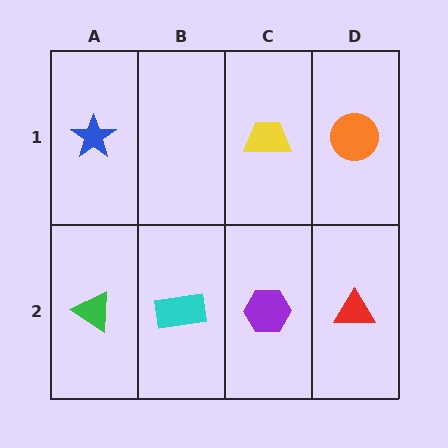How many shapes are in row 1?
3 shapes.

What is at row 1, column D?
An orange circle.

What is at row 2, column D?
A red triangle.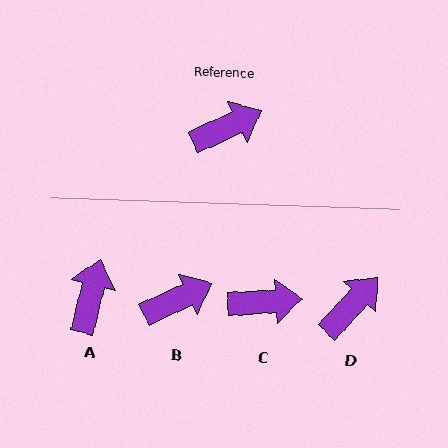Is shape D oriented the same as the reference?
No, it is off by about 22 degrees.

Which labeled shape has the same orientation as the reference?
B.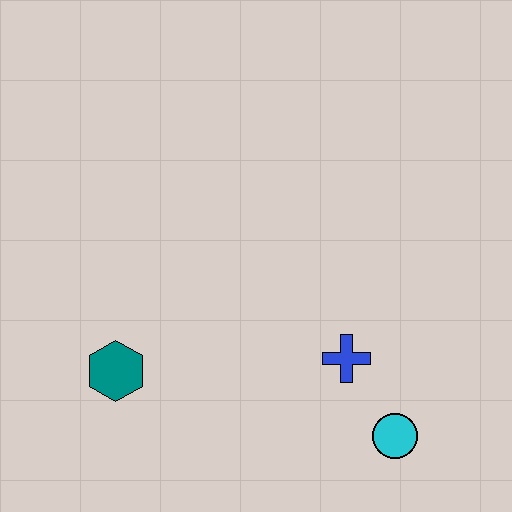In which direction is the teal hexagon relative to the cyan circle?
The teal hexagon is to the left of the cyan circle.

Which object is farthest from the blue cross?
The teal hexagon is farthest from the blue cross.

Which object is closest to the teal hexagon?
The blue cross is closest to the teal hexagon.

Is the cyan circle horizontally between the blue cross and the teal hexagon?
No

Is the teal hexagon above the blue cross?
No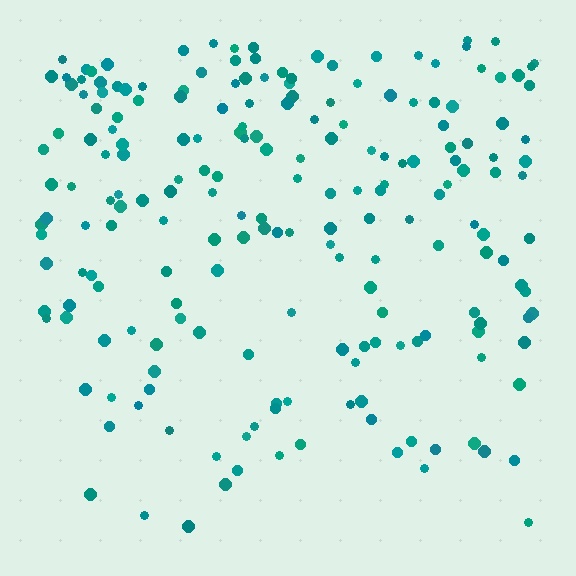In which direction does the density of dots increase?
From bottom to top, with the top side densest.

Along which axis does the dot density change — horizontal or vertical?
Vertical.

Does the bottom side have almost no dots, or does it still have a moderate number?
Still a moderate number, just noticeably fewer than the top.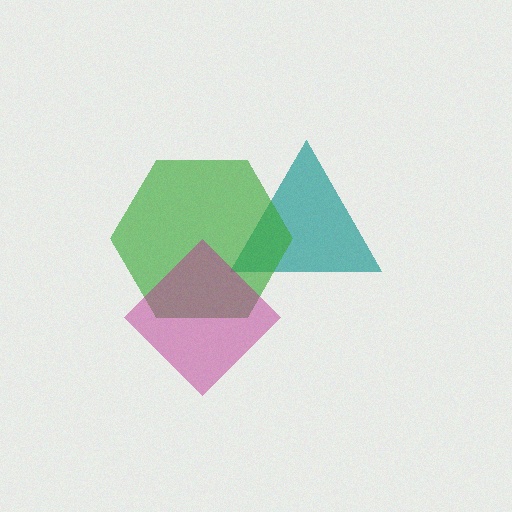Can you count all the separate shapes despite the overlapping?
Yes, there are 3 separate shapes.